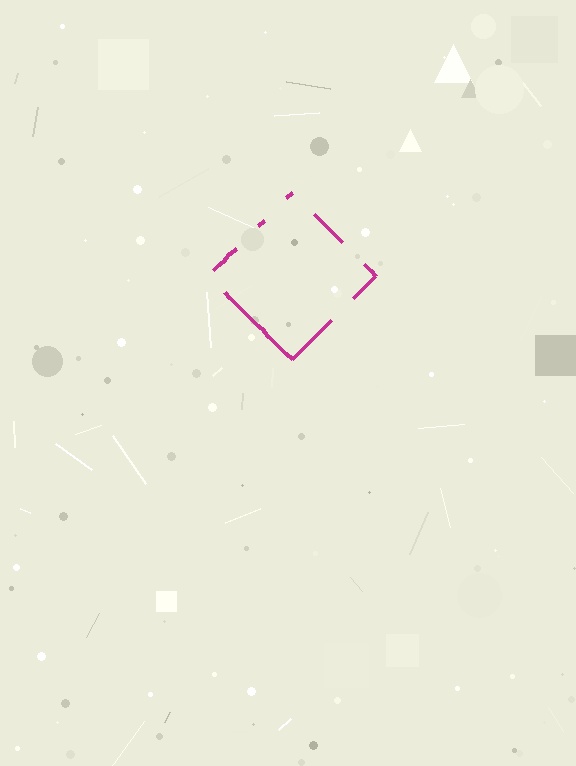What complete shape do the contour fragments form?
The contour fragments form a diamond.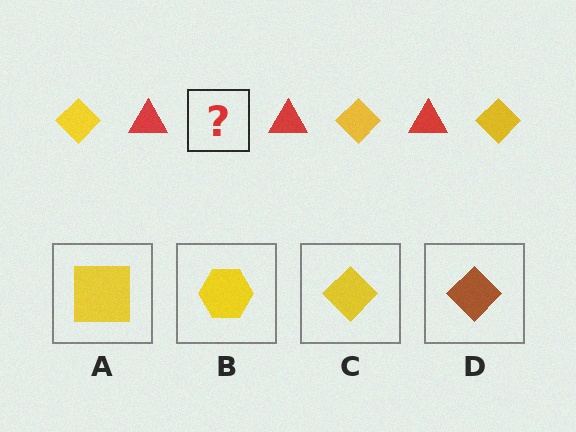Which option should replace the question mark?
Option C.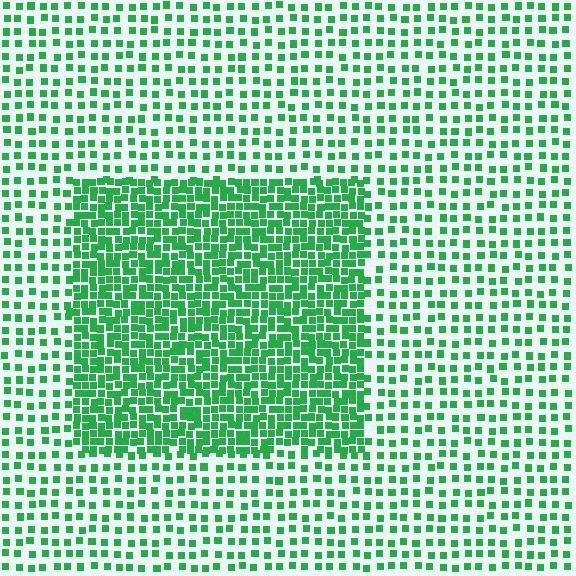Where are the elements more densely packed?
The elements are more densely packed inside the rectangle boundary.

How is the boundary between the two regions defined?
The boundary is defined by a change in element density (approximately 2.4x ratio). All elements are the same color, size, and shape.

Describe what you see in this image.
The image contains small green elements arranged at two different densities. A rectangle-shaped region is visible where the elements are more densely packed than the surrounding area.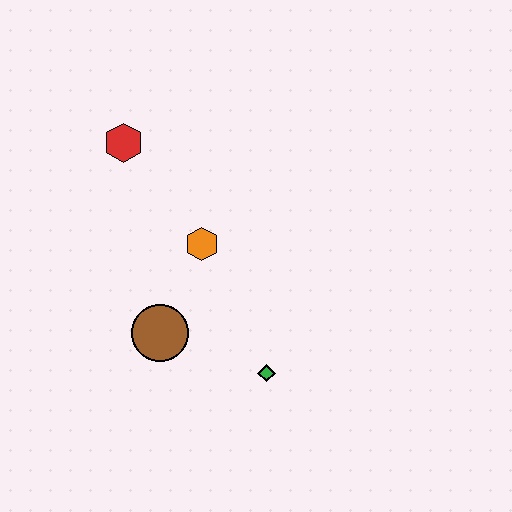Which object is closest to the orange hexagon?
The brown circle is closest to the orange hexagon.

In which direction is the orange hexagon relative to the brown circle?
The orange hexagon is above the brown circle.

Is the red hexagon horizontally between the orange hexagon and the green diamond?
No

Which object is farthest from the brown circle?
The red hexagon is farthest from the brown circle.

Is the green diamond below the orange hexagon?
Yes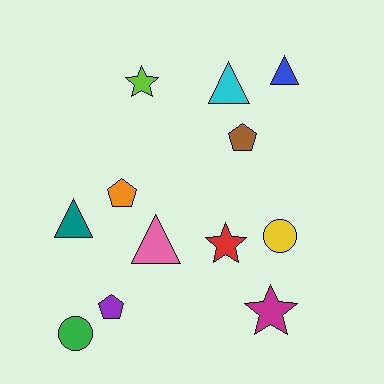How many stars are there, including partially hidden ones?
There are 3 stars.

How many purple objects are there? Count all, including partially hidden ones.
There is 1 purple object.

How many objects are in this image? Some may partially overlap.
There are 12 objects.